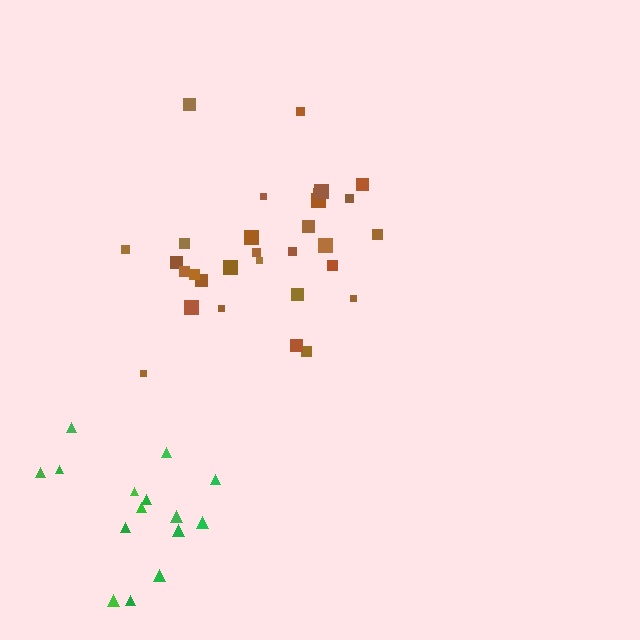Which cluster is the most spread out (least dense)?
Green.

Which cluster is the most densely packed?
Brown.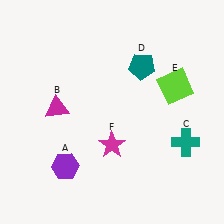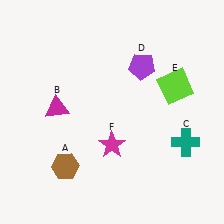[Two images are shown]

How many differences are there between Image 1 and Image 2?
There are 2 differences between the two images.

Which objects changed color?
A changed from purple to brown. D changed from teal to purple.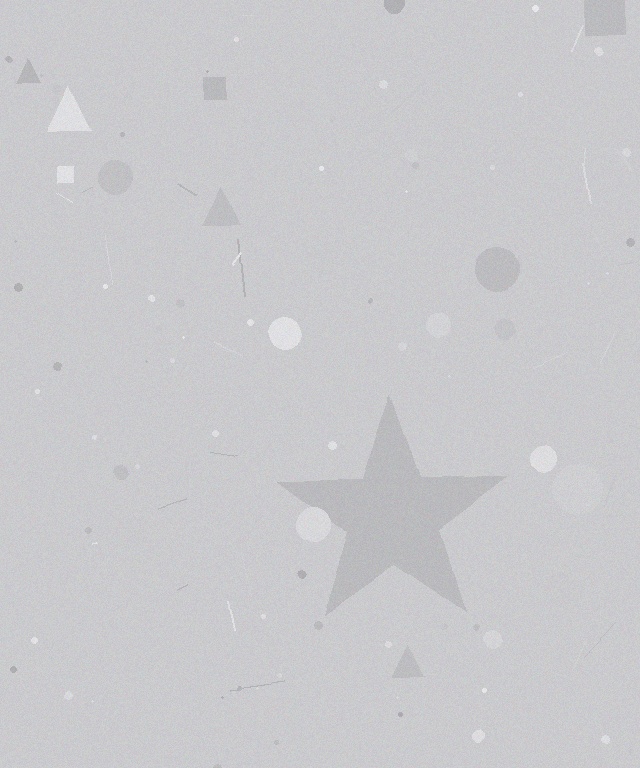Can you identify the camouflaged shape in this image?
The camouflaged shape is a star.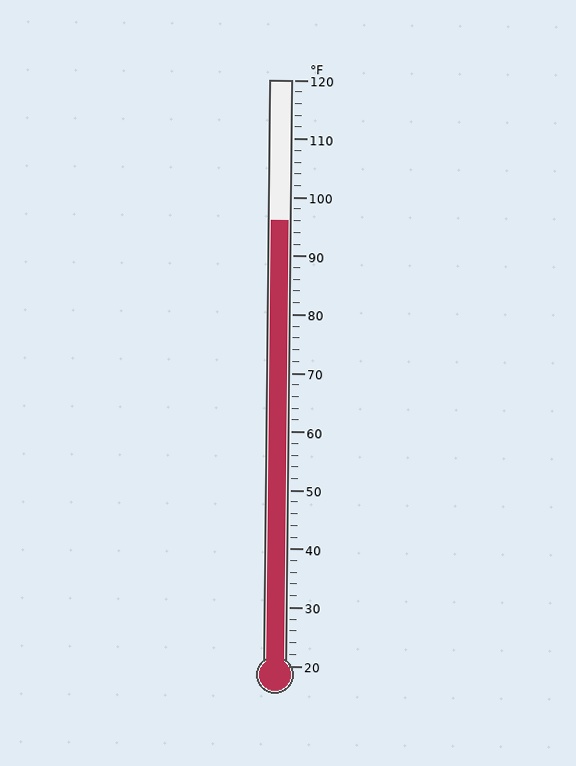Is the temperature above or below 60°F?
The temperature is above 60°F.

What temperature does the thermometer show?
The thermometer shows approximately 96°F.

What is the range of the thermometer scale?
The thermometer scale ranges from 20°F to 120°F.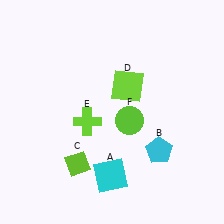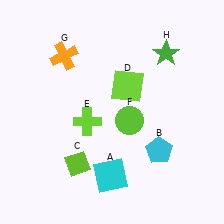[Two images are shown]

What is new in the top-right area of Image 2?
A green star (H) was added in the top-right area of Image 2.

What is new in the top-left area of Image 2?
An orange cross (G) was added in the top-left area of Image 2.